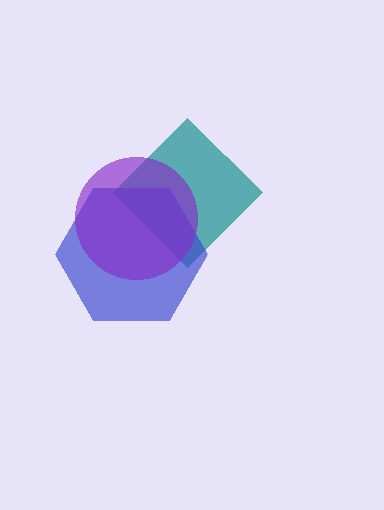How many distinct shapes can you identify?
There are 3 distinct shapes: a teal diamond, a blue hexagon, a purple circle.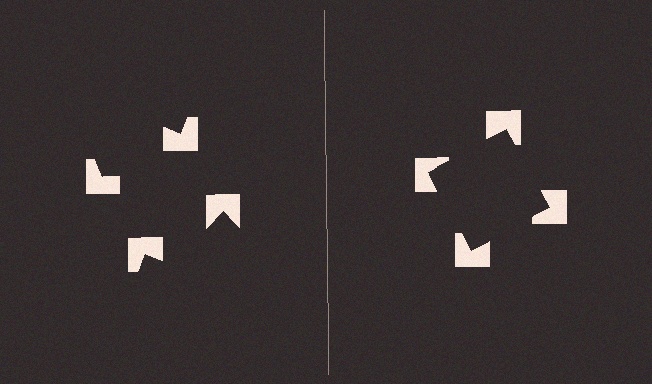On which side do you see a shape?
An illusory square appears on the right side. On the left side the wedge cuts are rotated, so no coherent shape forms.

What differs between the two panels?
The notched squares are positioned identically on both sides; only the wedge orientations differ. On the right they align to a square; on the left they are misaligned.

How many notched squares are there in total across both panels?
8 — 4 on each side.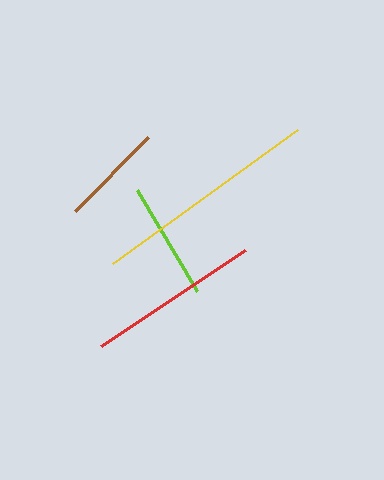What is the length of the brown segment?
The brown segment is approximately 104 pixels long.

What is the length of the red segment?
The red segment is approximately 173 pixels long.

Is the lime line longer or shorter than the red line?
The red line is longer than the lime line.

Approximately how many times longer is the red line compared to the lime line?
The red line is approximately 1.5 times the length of the lime line.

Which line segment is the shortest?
The brown line is the shortest at approximately 104 pixels.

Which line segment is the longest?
The yellow line is the longest at approximately 228 pixels.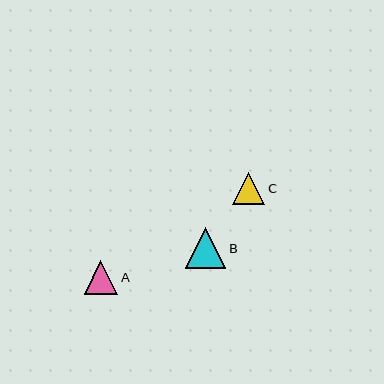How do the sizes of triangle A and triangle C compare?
Triangle A and triangle C are approximately the same size.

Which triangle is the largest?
Triangle B is the largest with a size of approximately 41 pixels.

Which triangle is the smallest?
Triangle C is the smallest with a size of approximately 33 pixels.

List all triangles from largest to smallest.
From largest to smallest: B, A, C.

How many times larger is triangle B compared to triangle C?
Triangle B is approximately 1.2 times the size of triangle C.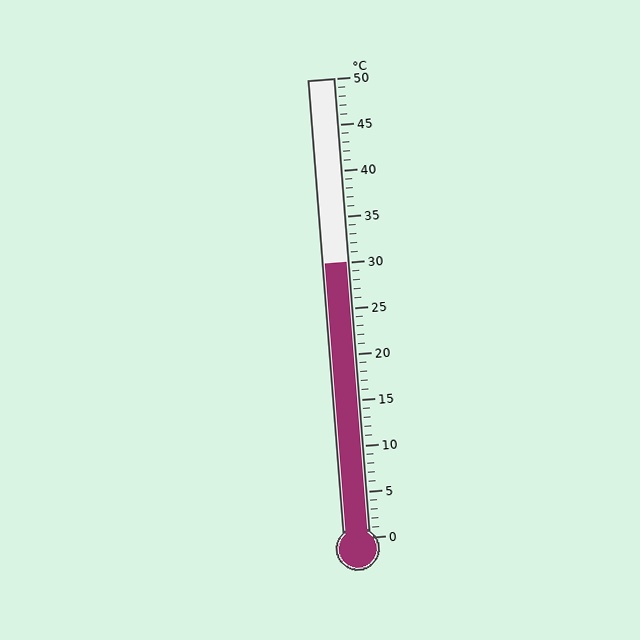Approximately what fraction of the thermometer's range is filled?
The thermometer is filled to approximately 60% of its range.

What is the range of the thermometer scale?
The thermometer scale ranges from 0°C to 50°C.